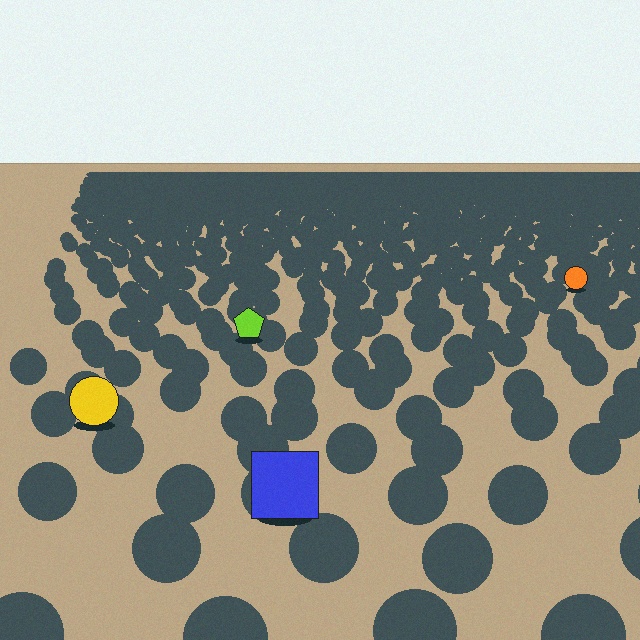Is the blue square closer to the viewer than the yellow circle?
Yes. The blue square is closer — you can tell from the texture gradient: the ground texture is coarser near it.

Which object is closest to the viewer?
The blue square is closest. The texture marks near it are larger and more spread out.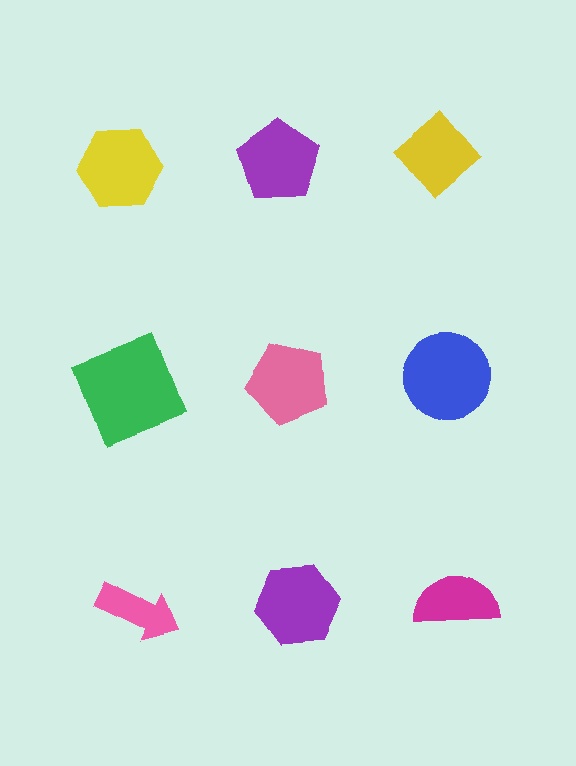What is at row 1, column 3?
A yellow diamond.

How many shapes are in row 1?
3 shapes.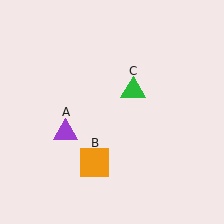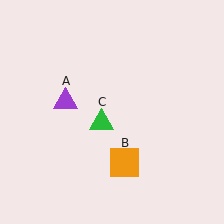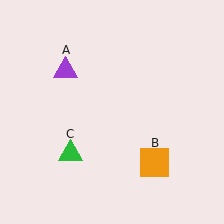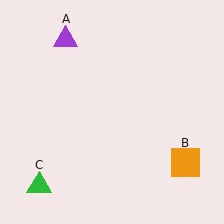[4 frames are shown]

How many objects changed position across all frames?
3 objects changed position: purple triangle (object A), orange square (object B), green triangle (object C).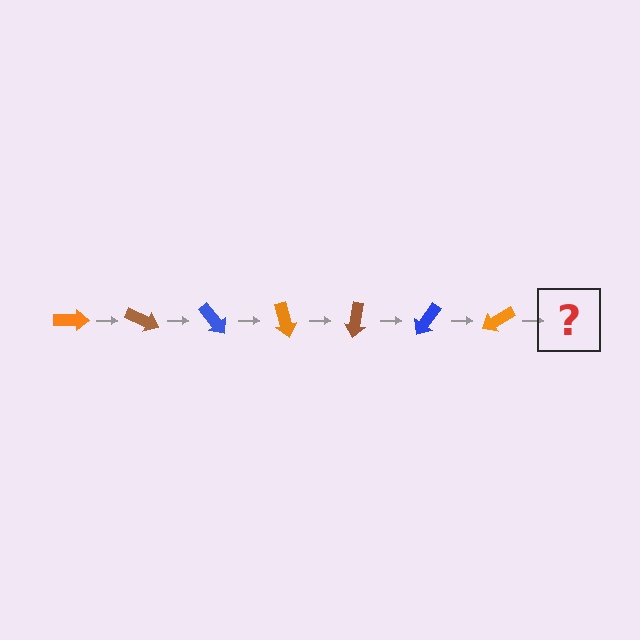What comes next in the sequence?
The next element should be a brown arrow, rotated 175 degrees from the start.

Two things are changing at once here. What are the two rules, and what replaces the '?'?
The two rules are that it rotates 25 degrees each step and the color cycles through orange, brown, and blue. The '?' should be a brown arrow, rotated 175 degrees from the start.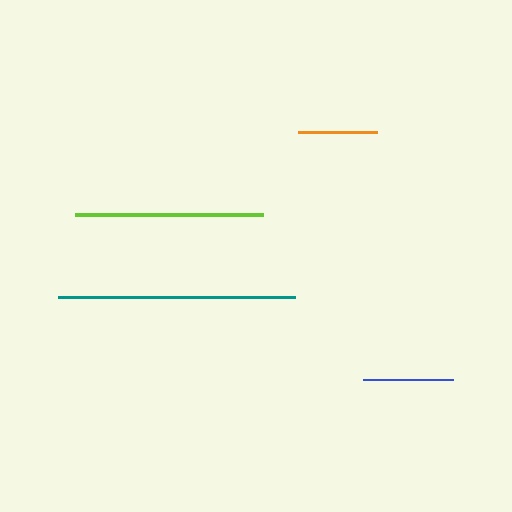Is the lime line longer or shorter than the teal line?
The teal line is longer than the lime line.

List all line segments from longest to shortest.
From longest to shortest: teal, lime, blue, orange.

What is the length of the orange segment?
The orange segment is approximately 80 pixels long.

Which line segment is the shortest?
The orange line is the shortest at approximately 80 pixels.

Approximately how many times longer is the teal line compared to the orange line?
The teal line is approximately 3.0 times the length of the orange line.